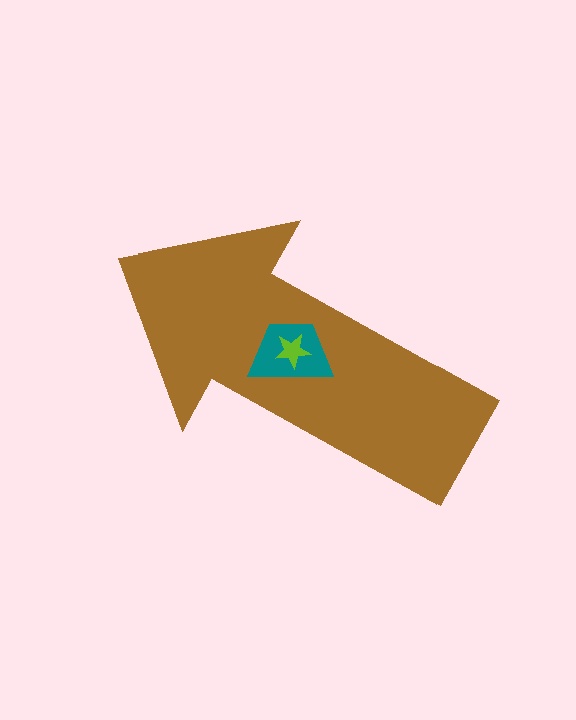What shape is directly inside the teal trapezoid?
The lime star.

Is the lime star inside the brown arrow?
Yes.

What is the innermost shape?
The lime star.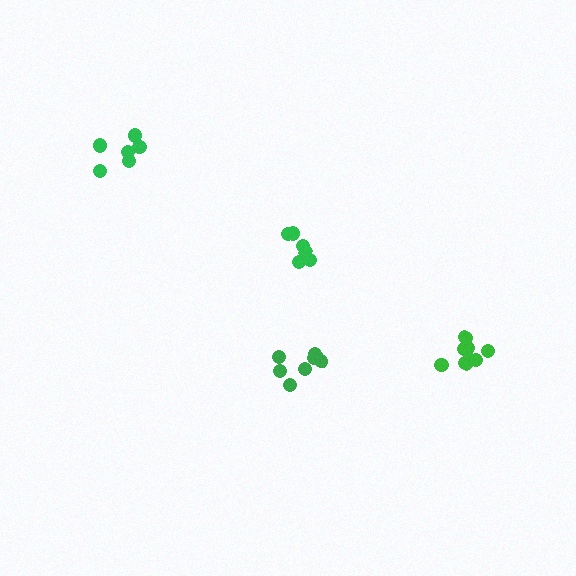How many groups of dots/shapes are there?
There are 4 groups.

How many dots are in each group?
Group 1: 7 dots, Group 2: 8 dots, Group 3: 6 dots, Group 4: 6 dots (27 total).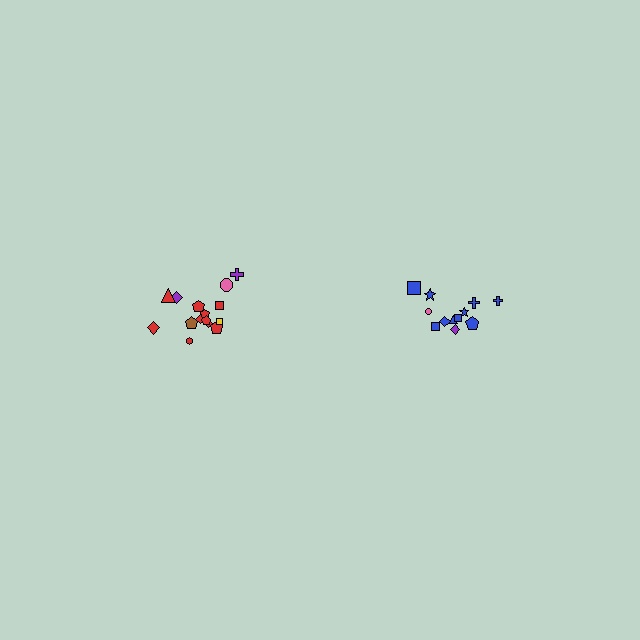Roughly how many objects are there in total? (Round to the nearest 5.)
Roughly 25 objects in total.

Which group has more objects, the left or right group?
The left group.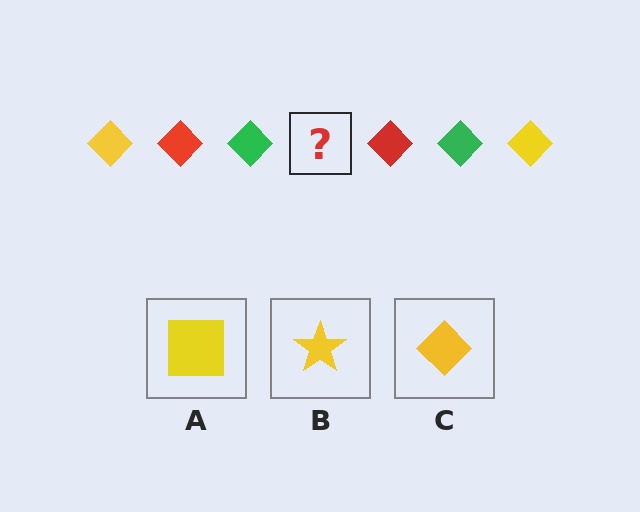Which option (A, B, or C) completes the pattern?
C.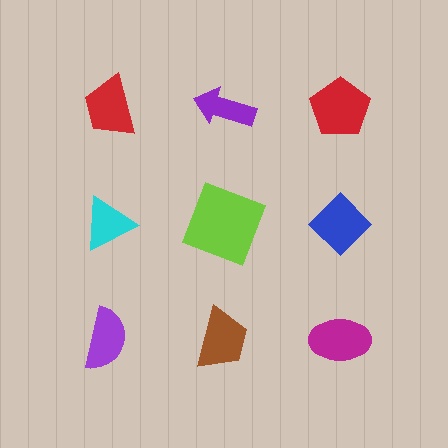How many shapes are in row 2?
3 shapes.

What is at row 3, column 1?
A purple semicircle.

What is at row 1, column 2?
A purple arrow.